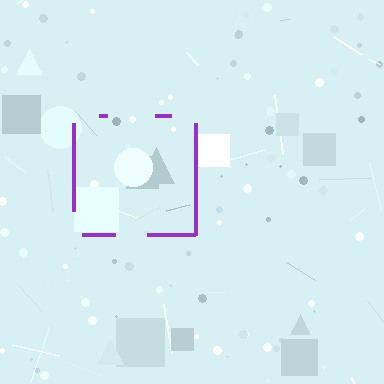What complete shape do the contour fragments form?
The contour fragments form a square.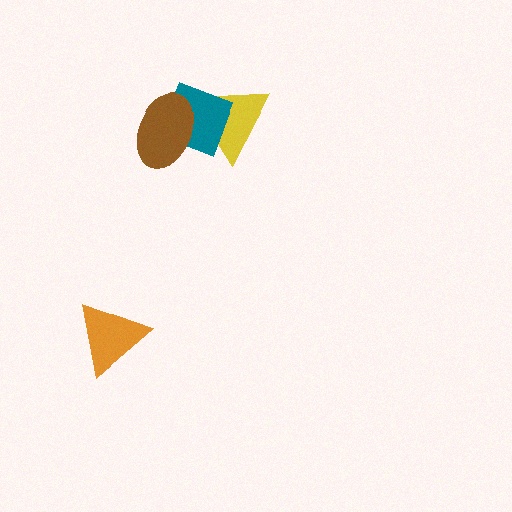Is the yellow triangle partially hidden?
Yes, it is partially covered by another shape.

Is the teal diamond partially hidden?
Yes, it is partially covered by another shape.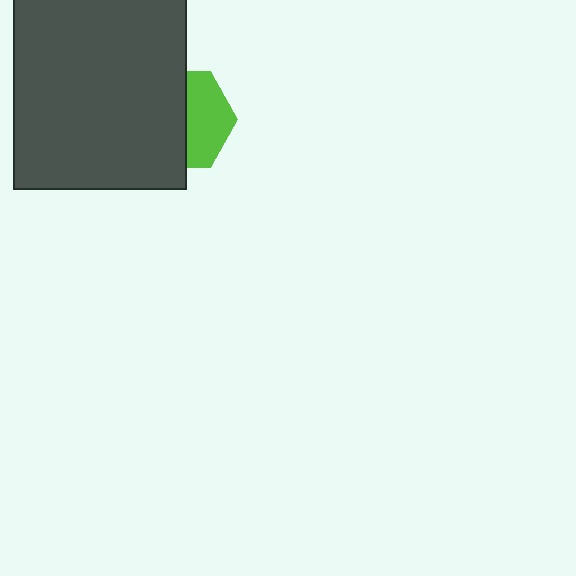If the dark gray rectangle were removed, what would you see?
You would see the complete lime hexagon.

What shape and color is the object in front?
The object in front is a dark gray rectangle.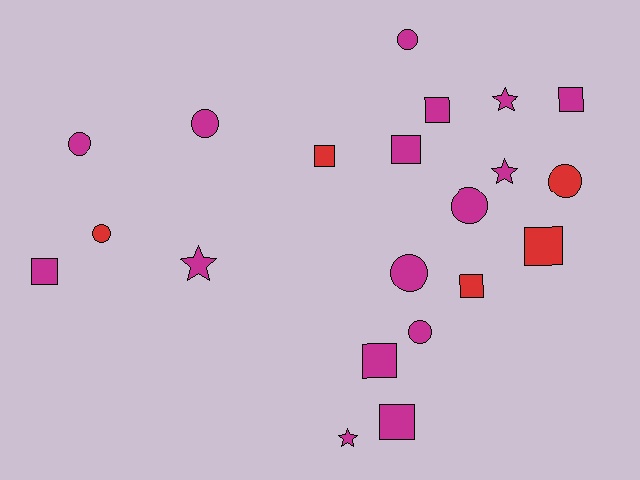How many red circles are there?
There are 2 red circles.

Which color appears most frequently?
Magenta, with 16 objects.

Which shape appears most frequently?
Square, with 9 objects.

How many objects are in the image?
There are 21 objects.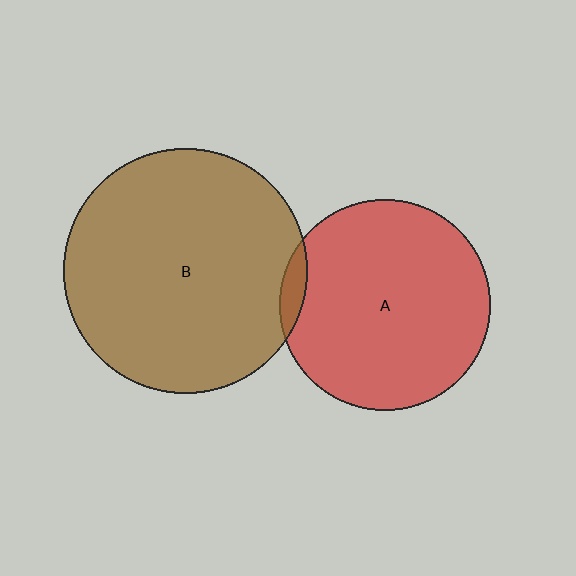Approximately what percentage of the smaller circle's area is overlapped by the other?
Approximately 5%.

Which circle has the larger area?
Circle B (brown).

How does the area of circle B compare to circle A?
Approximately 1.3 times.